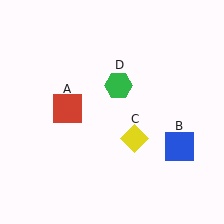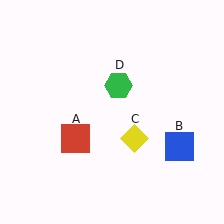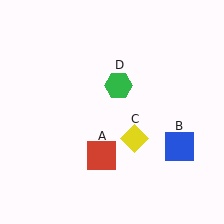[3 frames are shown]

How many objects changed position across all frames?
1 object changed position: red square (object A).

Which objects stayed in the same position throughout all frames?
Blue square (object B) and yellow diamond (object C) and green hexagon (object D) remained stationary.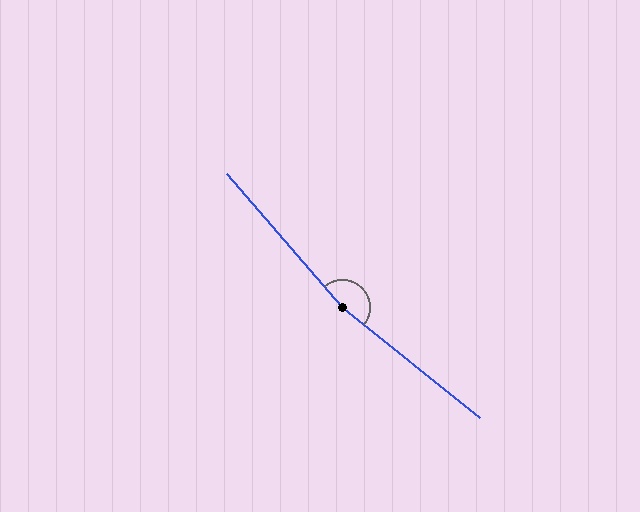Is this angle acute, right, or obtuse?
It is obtuse.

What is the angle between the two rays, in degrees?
Approximately 170 degrees.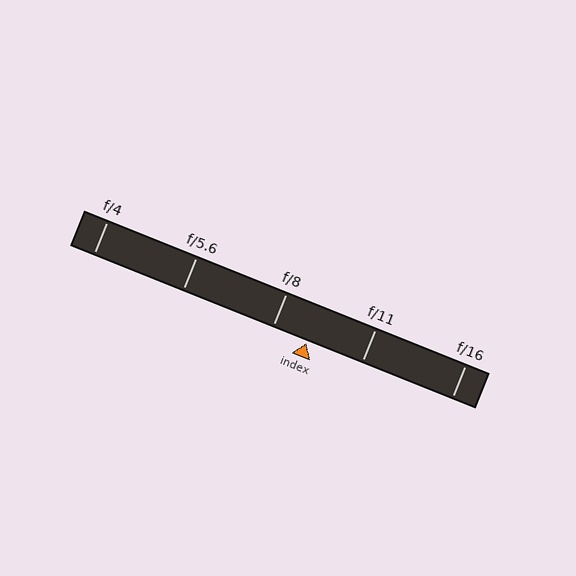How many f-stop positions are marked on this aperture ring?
There are 5 f-stop positions marked.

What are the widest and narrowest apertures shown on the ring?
The widest aperture shown is f/4 and the narrowest is f/16.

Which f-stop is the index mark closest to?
The index mark is closest to f/8.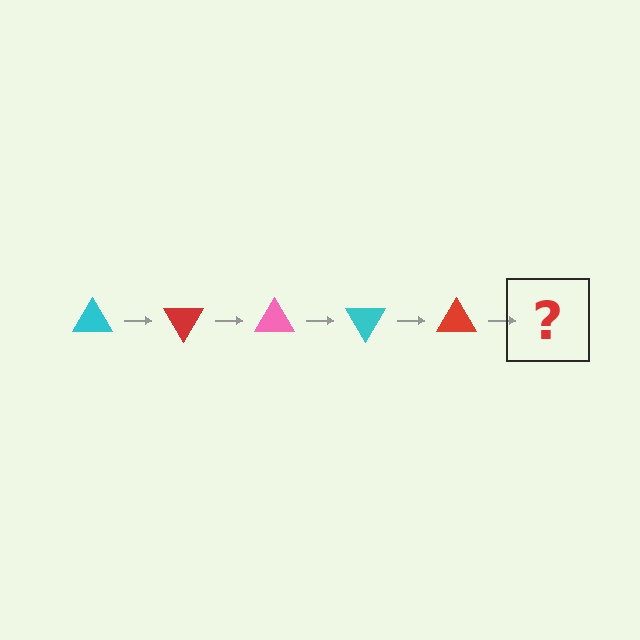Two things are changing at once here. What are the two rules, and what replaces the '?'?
The two rules are that it rotates 60 degrees each step and the color cycles through cyan, red, and pink. The '?' should be a pink triangle, rotated 300 degrees from the start.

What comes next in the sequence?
The next element should be a pink triangle, rotated 300 degrees from the start.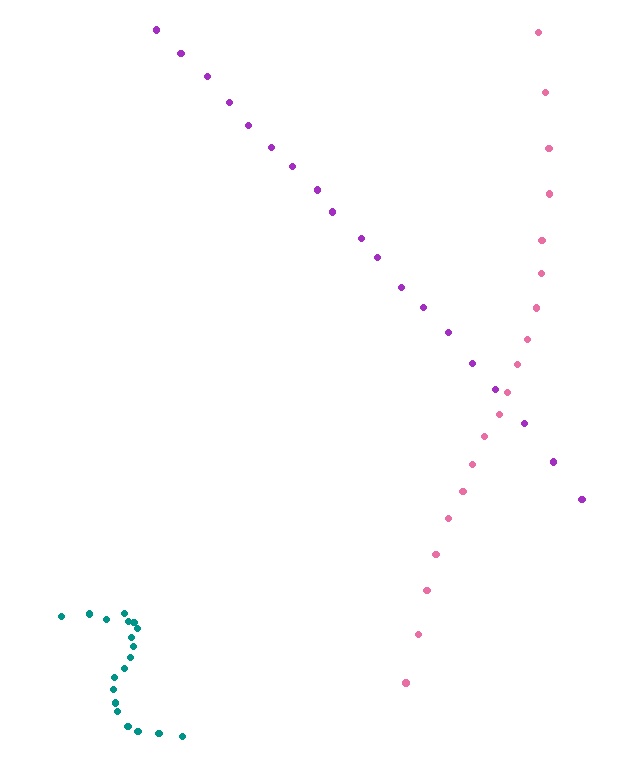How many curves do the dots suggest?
There are 3 distinct paths.